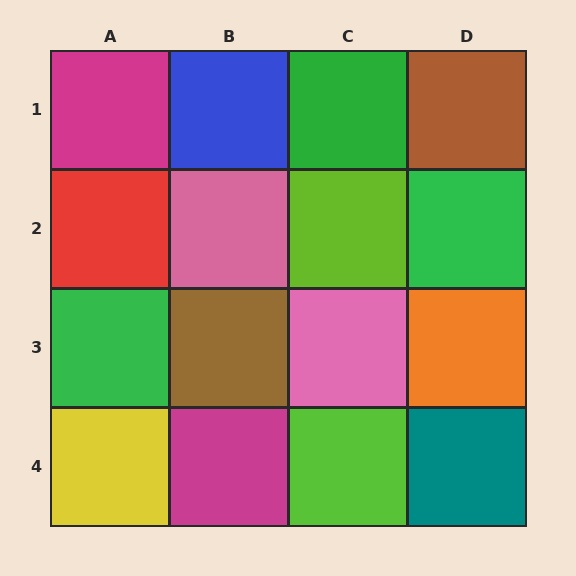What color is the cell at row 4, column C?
Lime.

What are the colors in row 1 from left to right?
Magenta, blue, green, brown.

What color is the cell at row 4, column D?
Teal.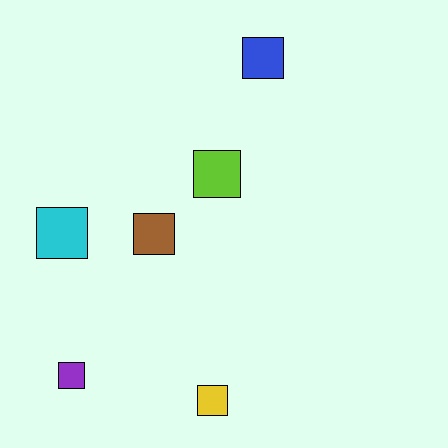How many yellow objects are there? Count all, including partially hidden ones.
There is 1 yellow object.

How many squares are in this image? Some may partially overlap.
There are 6 squares.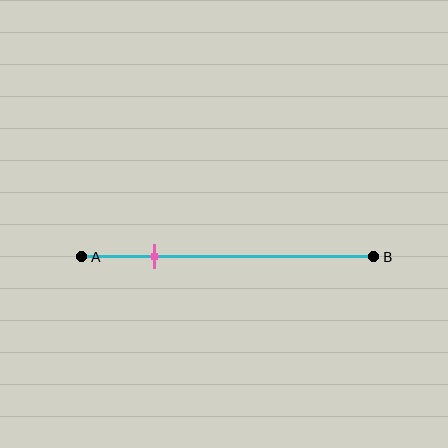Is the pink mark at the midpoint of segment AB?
No, the mark is at about 25% from A, not at the 50% midpoint.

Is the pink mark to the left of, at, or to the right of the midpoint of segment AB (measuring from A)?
The pink mark is to the left of the midpoint of segment AB.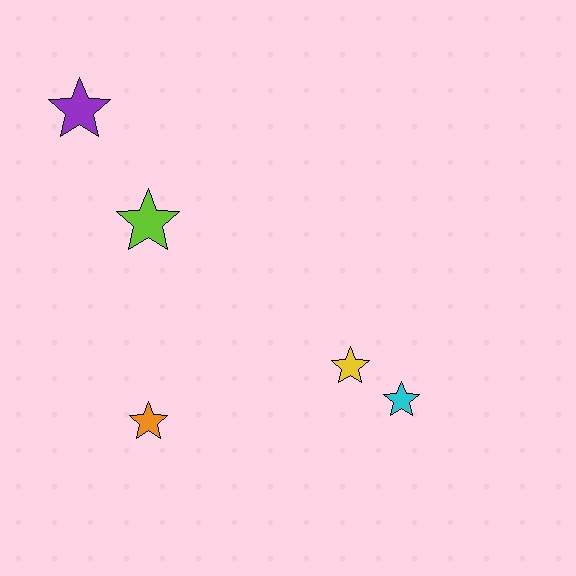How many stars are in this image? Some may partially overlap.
There are 5 stars.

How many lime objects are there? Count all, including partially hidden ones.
There is 1 lime object.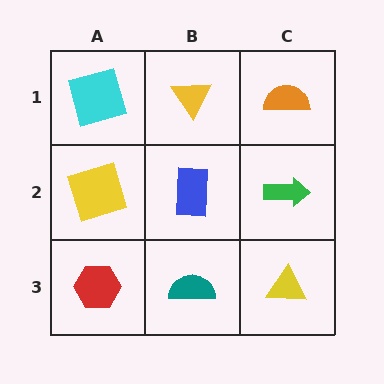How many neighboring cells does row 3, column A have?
2.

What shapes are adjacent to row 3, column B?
A blue rectangle (row 2, column B), a red hexagon (row 3, column A), a yellow triangle (row 3, column C).